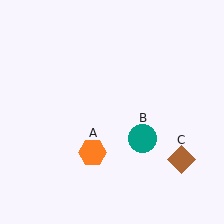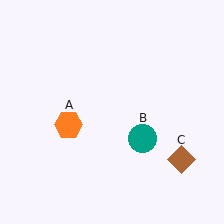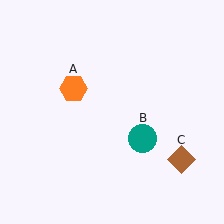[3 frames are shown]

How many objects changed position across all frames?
1 object changed position: orange hexagon (object A).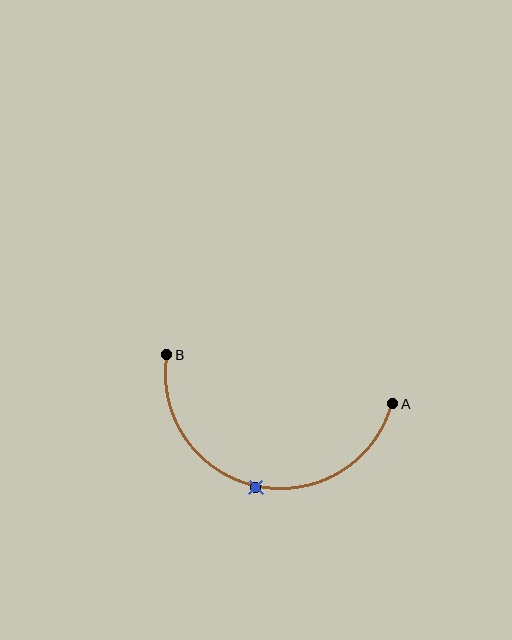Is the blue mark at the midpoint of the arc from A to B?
Yes. The blue mark lies on the arc at equal arc-length from both A and B — it is the arc midpoint.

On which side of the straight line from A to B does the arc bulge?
The arc bulges below the straight line connecting A and B.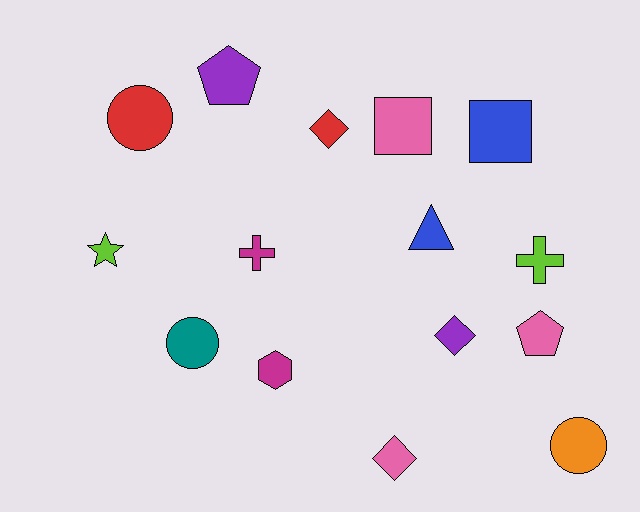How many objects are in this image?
There are 15 objects.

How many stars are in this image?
There is 1 star.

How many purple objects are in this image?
There are 2 purple objects.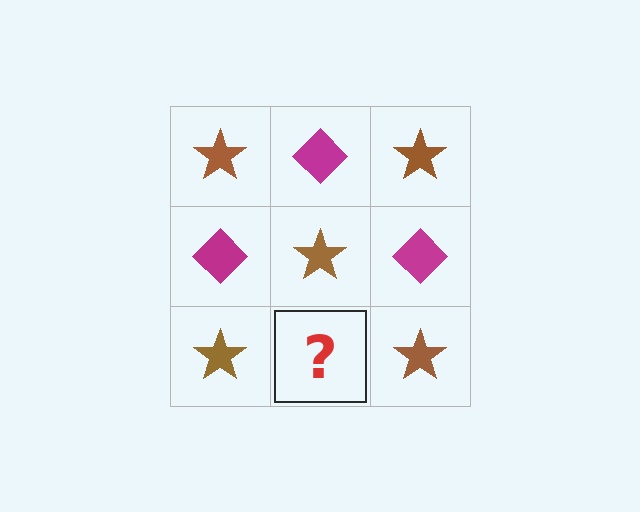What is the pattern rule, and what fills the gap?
The rule is that it alternates brown star and magenta diamond in a checkerboard pattern. The gap should be filled with a magenta diamond.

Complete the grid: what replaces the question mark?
The question mark should be replaced with a magenta diamond.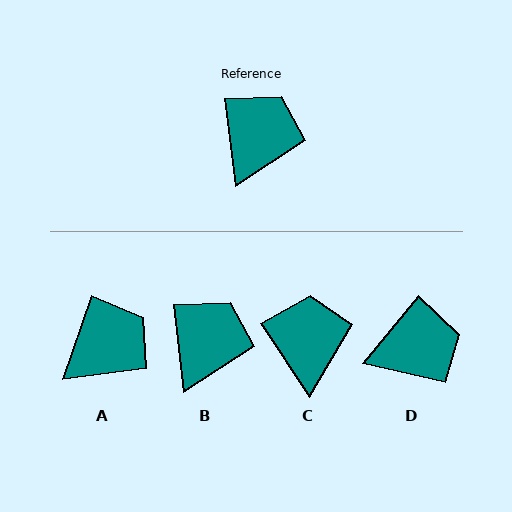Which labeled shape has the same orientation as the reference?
B.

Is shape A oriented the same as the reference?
No, it is off by about 25 degrees.